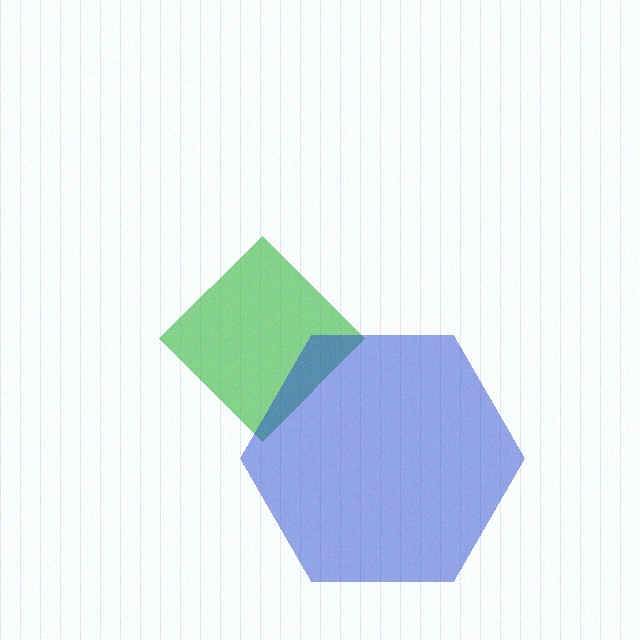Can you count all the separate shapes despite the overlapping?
Yes, there are 2 separate shapes.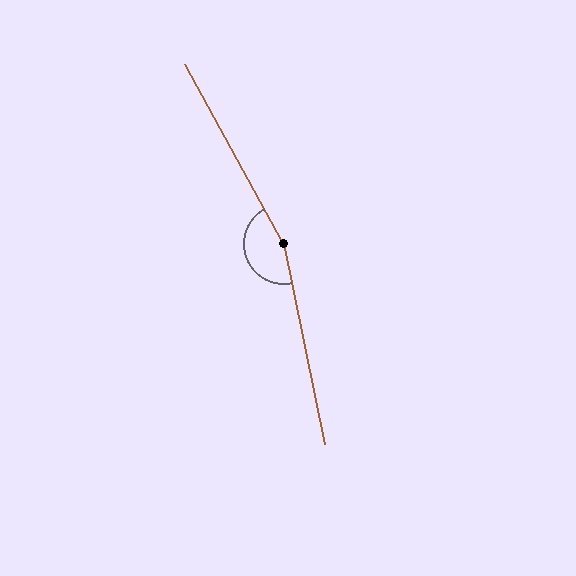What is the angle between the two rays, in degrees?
Approximately 163 degrees.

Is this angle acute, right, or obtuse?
It is obtuse.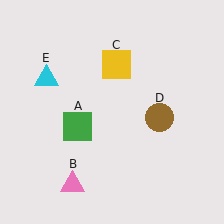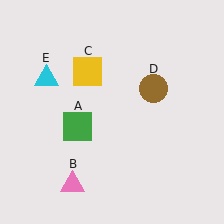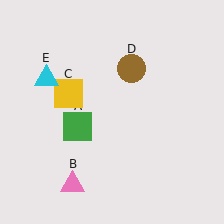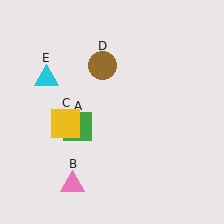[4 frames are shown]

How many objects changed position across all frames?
2 objects changed position: yellow square (object C), brown circle (object D).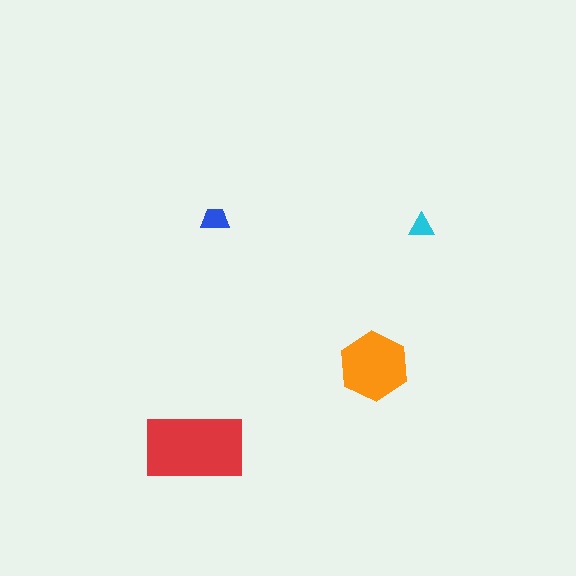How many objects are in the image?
There are 4 objects in the image.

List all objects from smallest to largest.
The cyan triangle, the blue trapezoid, the orange hexagon, the red rectangle.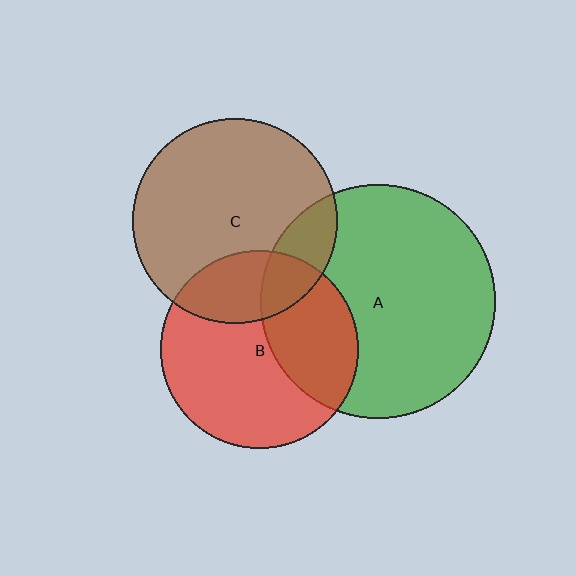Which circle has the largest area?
Circle A (green).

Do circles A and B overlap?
Yes.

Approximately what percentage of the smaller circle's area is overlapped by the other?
Approximately 35%.